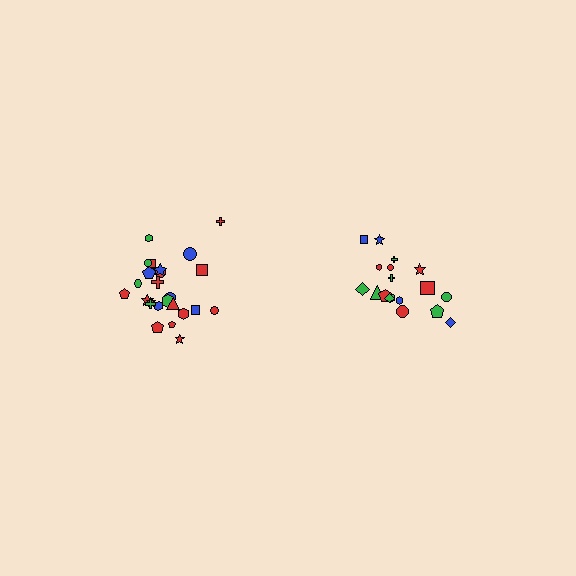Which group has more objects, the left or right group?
The left group.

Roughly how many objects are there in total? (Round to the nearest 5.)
Roughly 45 objects in total.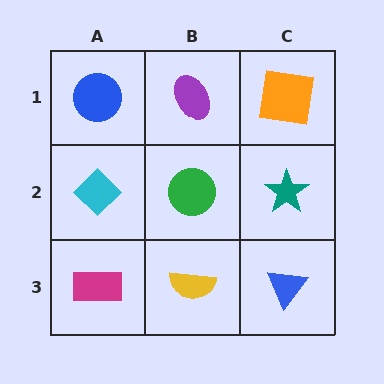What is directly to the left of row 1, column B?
A blue circle.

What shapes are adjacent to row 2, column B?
A purple ellipse (row 1, column B), a yellow semicircle (row 3, column B), a cyan diamond (row 2, column A), a teal star (row 2, column C).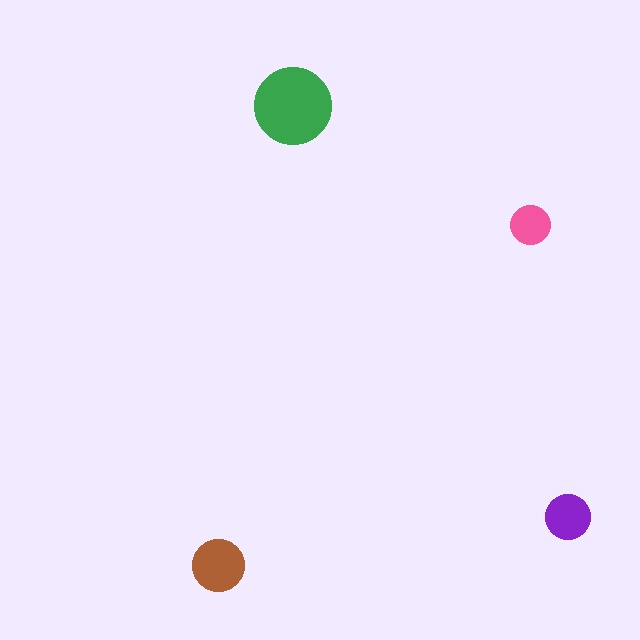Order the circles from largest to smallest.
the green one, the brown one, the purple one, the pink one.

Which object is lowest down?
The brown circle is bottommost.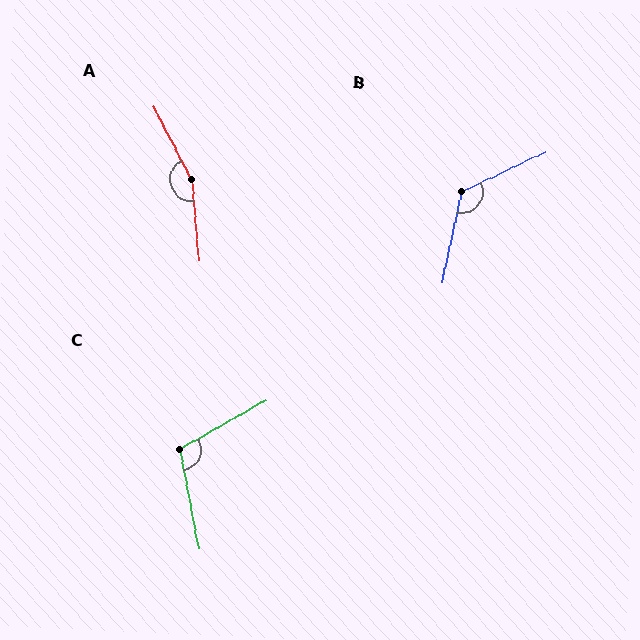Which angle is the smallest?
C, at approximately 109 degrees.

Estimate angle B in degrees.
Approximately 127 degrees.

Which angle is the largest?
A, at approximately 158 degrees.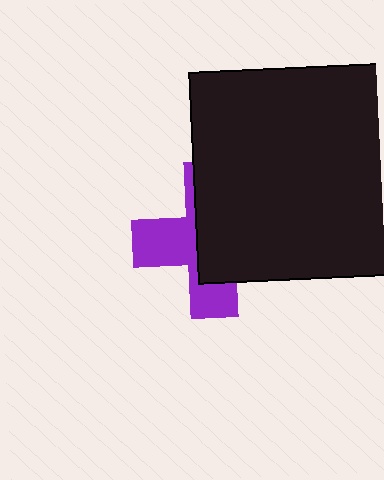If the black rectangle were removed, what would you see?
You would see the complete purple cross.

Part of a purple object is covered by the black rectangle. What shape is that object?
It is a cross.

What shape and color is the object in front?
The object in front is a black rectangle.